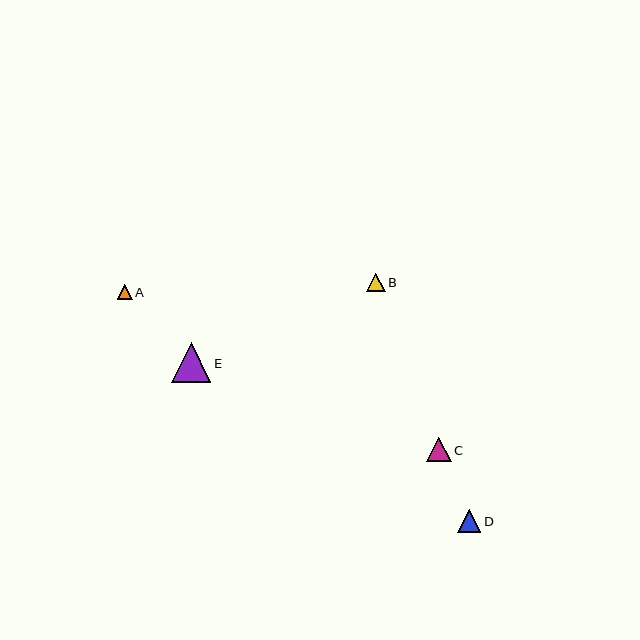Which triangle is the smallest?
Triangle A is the smallest with a size of approximately 15 pixels.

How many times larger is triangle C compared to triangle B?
Triangle C is approximately 1.3 times the size of triangle B.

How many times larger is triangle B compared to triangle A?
Triangle B is approximately 1.2 times the size of triangle A.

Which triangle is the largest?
Triangle E is the largest with a size of approximately 39 pixels.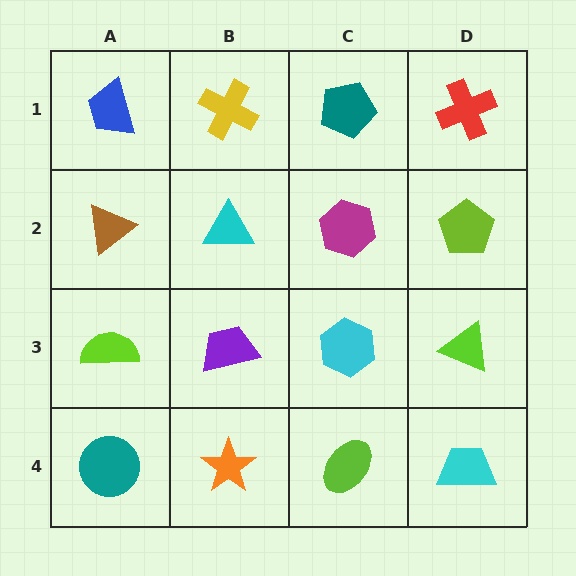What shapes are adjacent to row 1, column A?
A brown triangle (row 2, column A), a yellow cross (row 1, column B).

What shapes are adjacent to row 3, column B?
A cyan triangle (row 2, column B), an orange star (row 4, column B), a lime semicircle (row 3, column A), a cyan hexagon (row 3, column C).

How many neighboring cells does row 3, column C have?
4.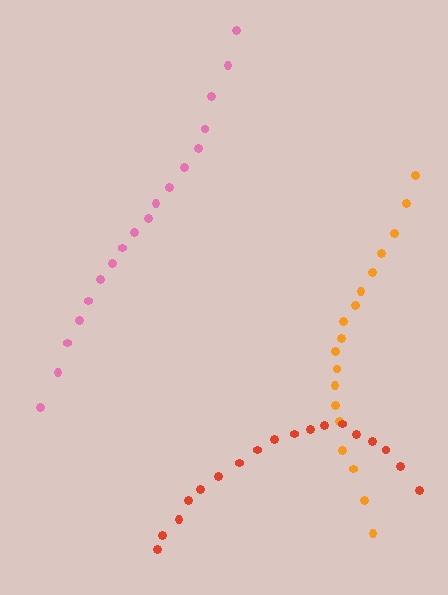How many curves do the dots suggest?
There are 3 distinct paths.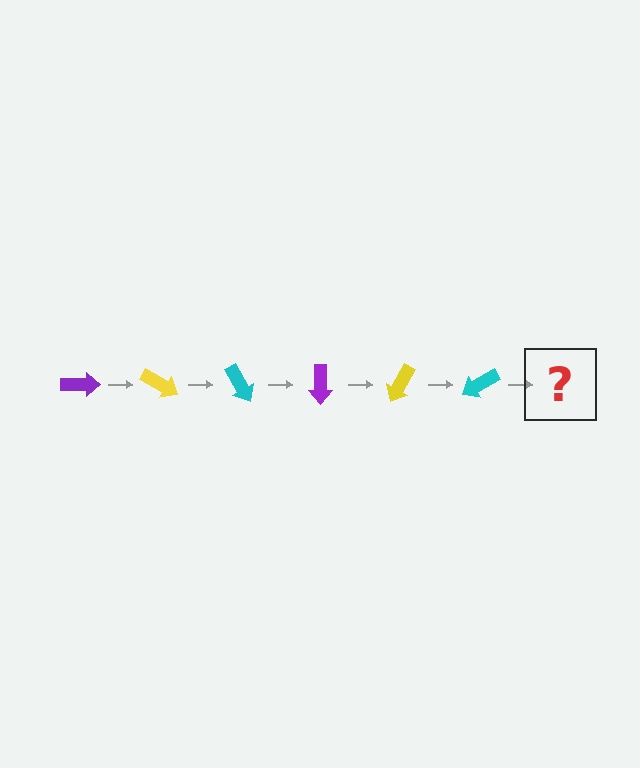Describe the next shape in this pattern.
It should be a purple arrow, rotated 180 degrees from the start.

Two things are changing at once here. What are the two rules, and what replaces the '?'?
The two rules are that it rotates 30 degrees each step and the color cycles through purple, yellow, and cyan. The '?' should be a purple arrow, rotated 180 degrees from the start.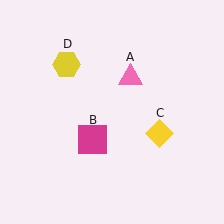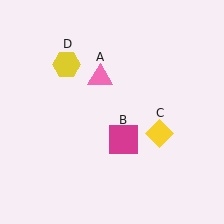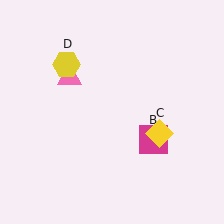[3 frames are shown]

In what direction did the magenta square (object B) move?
The magenta square (object B) moved right.